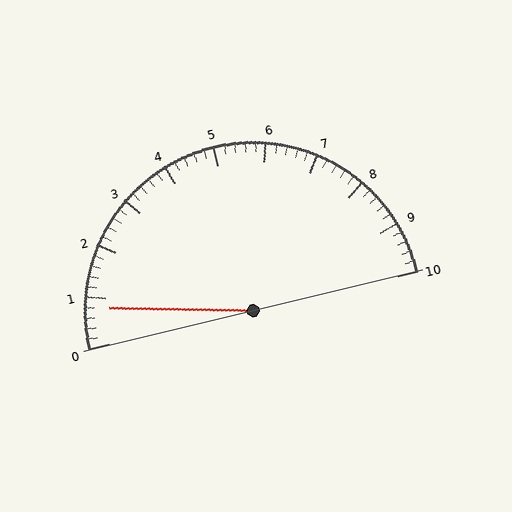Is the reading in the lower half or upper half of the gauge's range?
The reading is in the lower half of the range (0 to 10).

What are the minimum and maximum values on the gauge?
The gauge ranges from 0 to 10.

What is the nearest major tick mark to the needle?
The nearest major tick mark is 1.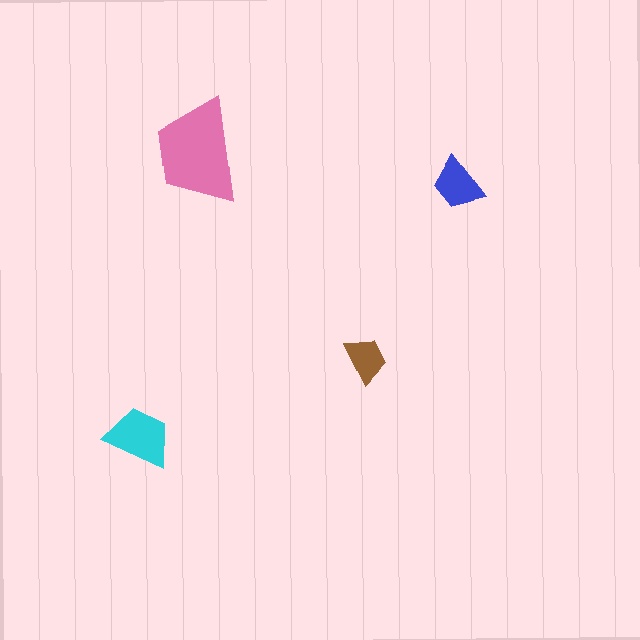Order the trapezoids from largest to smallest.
the pink one, the cyan one, the blue one, the brown one.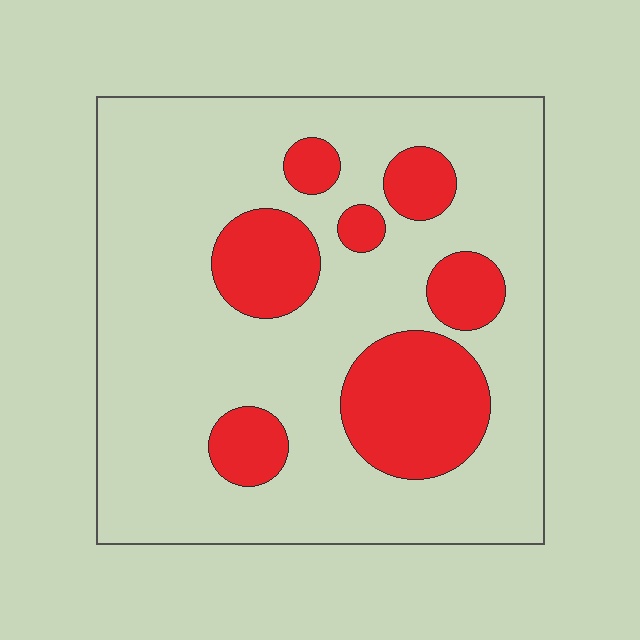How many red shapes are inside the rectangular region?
7.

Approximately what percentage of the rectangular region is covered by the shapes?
Approximately 25%.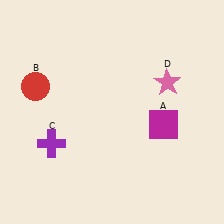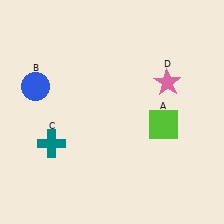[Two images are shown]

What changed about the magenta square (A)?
In Image 1, A is magenta. In Image 2, it changed to lime.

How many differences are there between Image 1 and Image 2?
There are 3 differences between the two images.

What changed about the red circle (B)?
In Image 1, B is red. In Image 2, it changed to blue.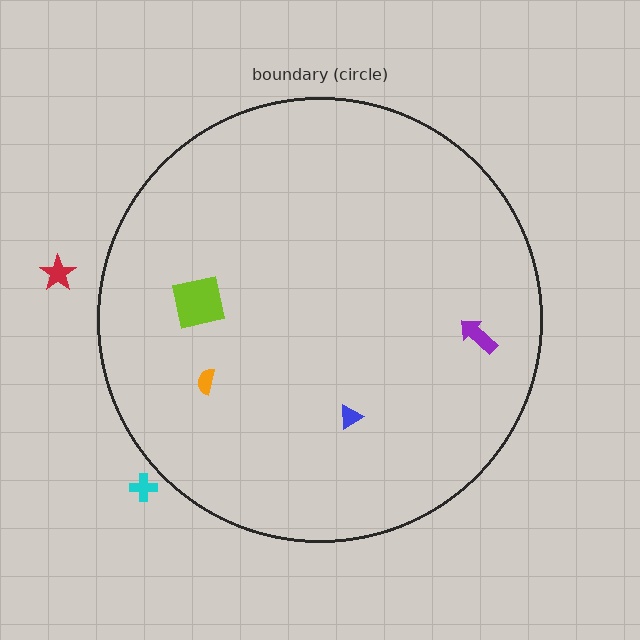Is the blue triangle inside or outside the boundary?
Inside.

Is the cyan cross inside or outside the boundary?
Outside.